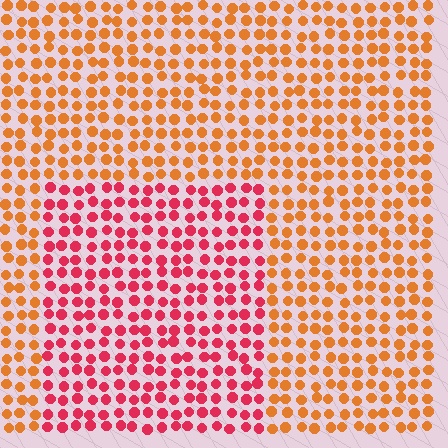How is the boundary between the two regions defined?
The boundary is defined purely by a slight shift in hue (about 41 degrees). Spacing, size, and orientation are identical on both sides.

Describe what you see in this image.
The image is filled with small orange elements in a uniform arrangement. A rectangle-shaped region is visible where the elements are tinted to a slightly different hue, forming a subtle color boundary.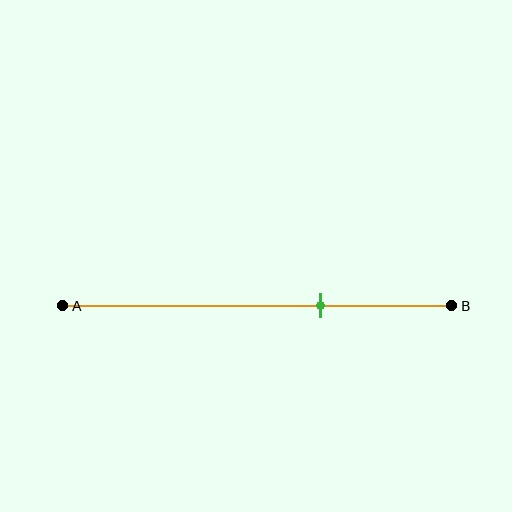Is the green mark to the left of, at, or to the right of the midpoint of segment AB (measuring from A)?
The green mark is to the right of the midpoint of segment AB.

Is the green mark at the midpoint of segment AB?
No, the mark is at about 65% from A, not at the 50% midpoint.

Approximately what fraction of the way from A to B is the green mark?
The green mark is approximately 65% of the way from A to B.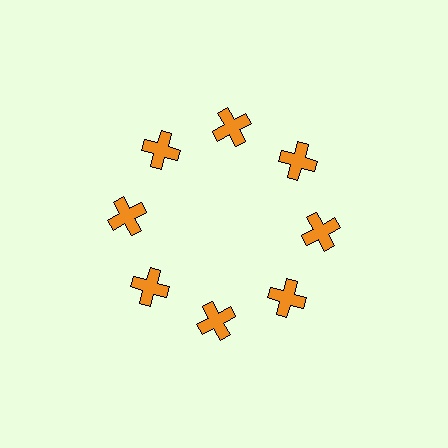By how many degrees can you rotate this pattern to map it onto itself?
The pattern maps onto itself every 45 degrees of rotation.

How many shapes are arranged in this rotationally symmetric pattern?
There are 8 shapes, arranged in 8 groups of 1.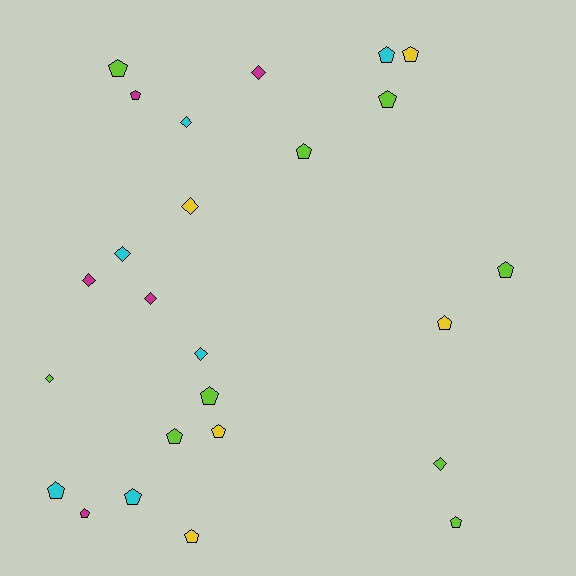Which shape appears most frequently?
Pentagon, with 16 objects.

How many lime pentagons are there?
There are 7 lime pentagons.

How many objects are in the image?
There are 25 objects.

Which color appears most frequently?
Lime, with 9 objects.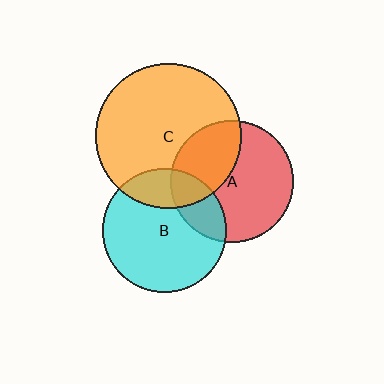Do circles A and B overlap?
Yes.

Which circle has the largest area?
Circle C (orange).